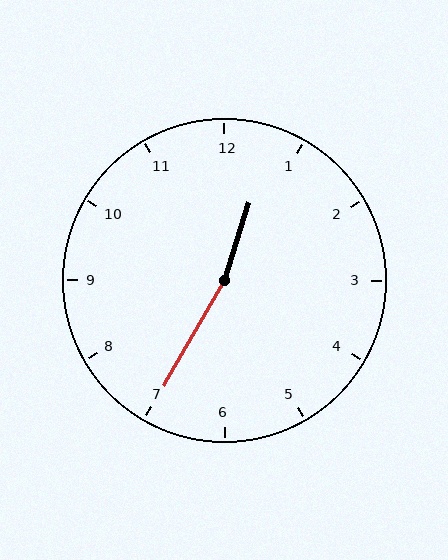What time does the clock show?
12:35.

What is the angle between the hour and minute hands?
Approximately 168 degrees.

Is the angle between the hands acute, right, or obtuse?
It is obtuse.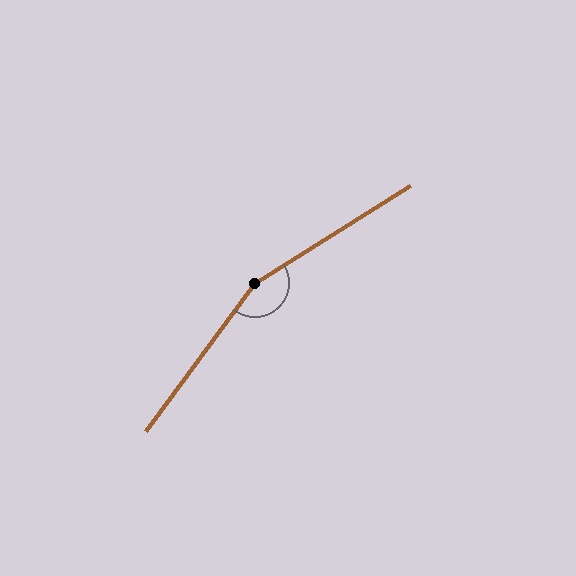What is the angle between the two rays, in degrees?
Approximately 159 degrees.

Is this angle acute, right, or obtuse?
It is obtuse.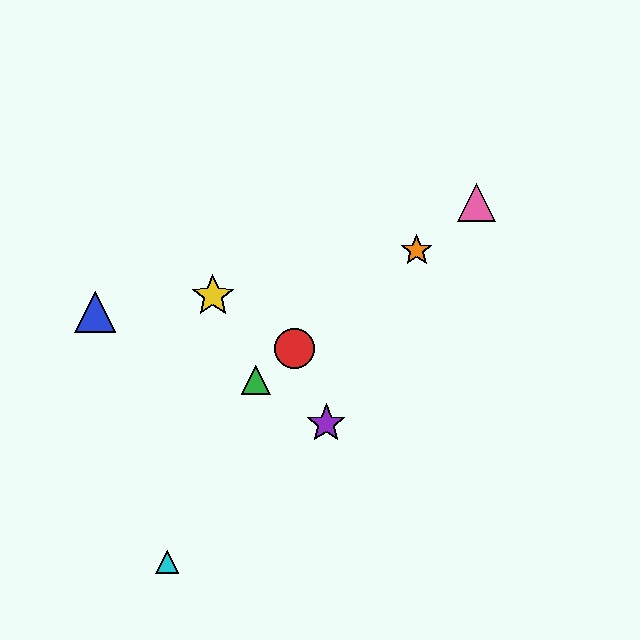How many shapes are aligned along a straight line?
4 shapes (the red circle, the green triangle, the orange star, the pink triangle) are aligned along a straight line.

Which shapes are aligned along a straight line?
The red circle, the green triangle, the orange star, the pink triangle are aligned along a straight line.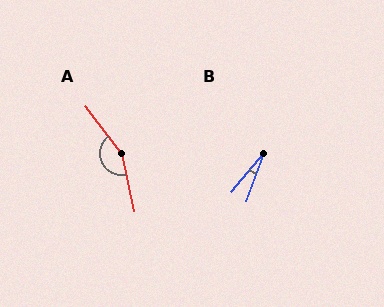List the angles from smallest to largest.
B (20°), A (155°).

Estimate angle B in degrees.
Approximately 20 degrees.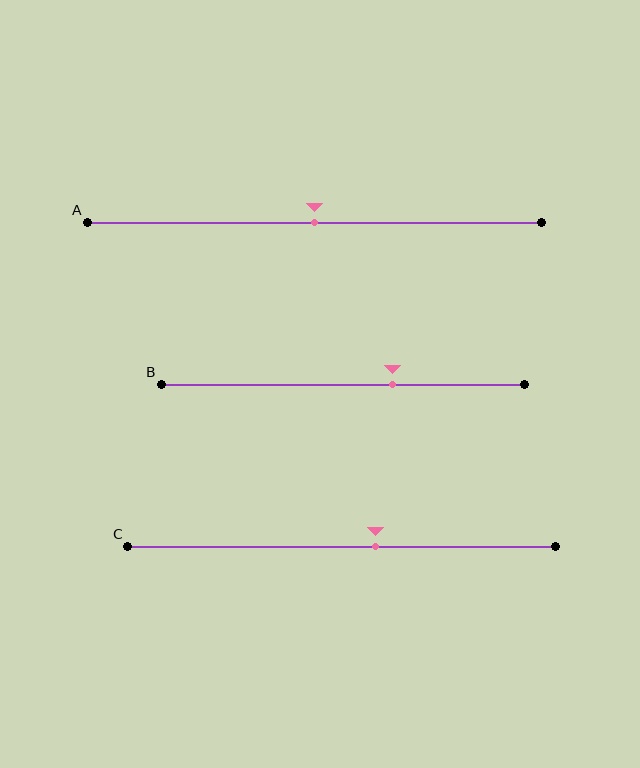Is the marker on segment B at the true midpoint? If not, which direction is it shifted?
No, the marker on segment B is shifted to the right by about 14% of the segment length.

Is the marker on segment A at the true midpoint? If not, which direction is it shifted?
Yes, the marker on segment A is at the true midpoint.